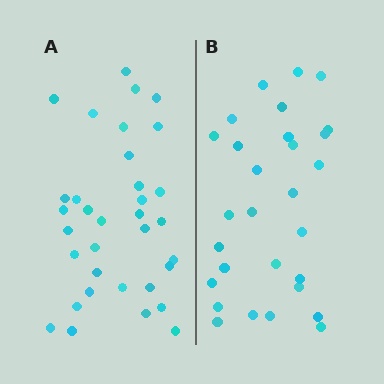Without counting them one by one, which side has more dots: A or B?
Region A (the left region) has more dots.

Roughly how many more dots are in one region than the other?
Region A has about 5 more dots than region B.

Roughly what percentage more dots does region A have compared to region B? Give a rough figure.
About 15% more.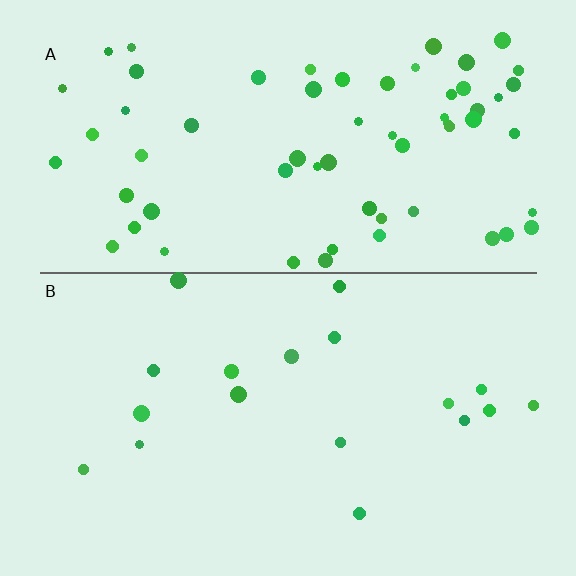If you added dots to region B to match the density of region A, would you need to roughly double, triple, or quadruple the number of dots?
Approximately triple.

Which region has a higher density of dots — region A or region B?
A (the top).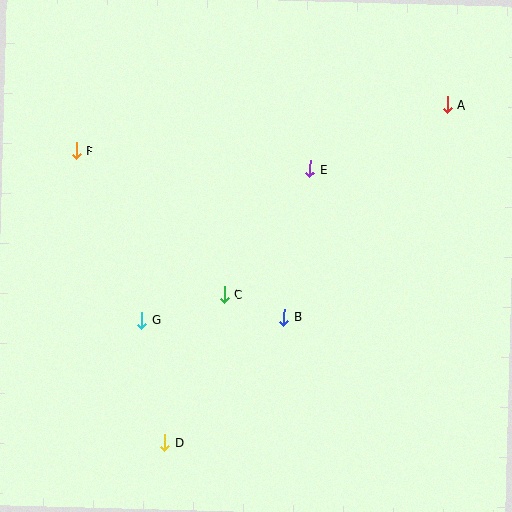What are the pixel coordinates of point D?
Point D is at (165, 442).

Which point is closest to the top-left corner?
Point F is closest to the top-left corner.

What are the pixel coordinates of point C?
Point C is at (224, 294).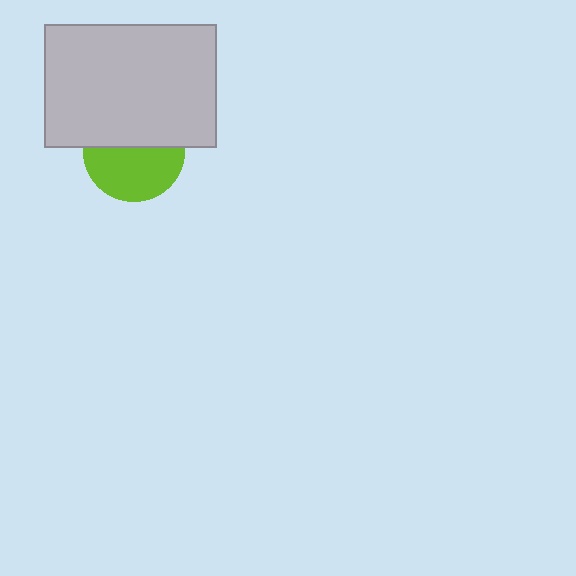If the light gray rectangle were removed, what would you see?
You would see the complete lime circle.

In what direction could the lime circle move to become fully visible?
The lime circle could move down. That would shift it out from behind the light gray rectangle entirely.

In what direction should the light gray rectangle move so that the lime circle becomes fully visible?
The light gray rectangle should move up. That is the shortest direction to clear the overlap and leave the lime circle fully visible.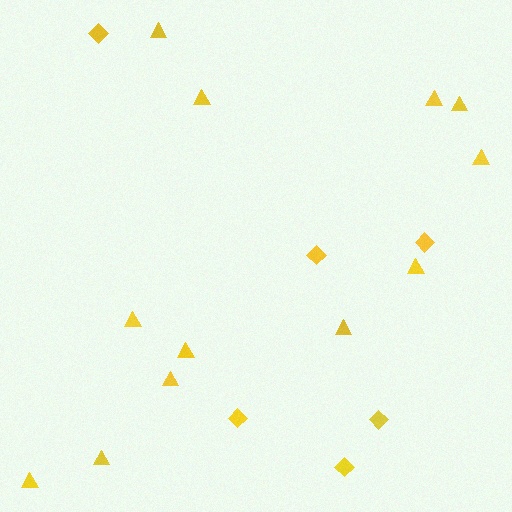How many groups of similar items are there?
There are 2 groups: one group of triangles (12) and one group of diamonds (6).